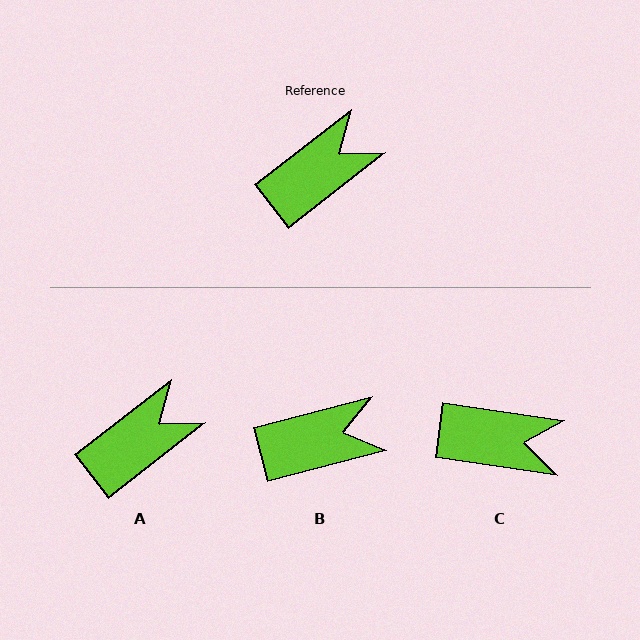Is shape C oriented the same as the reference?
No, it is off by about 46 degrees.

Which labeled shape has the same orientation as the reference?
A.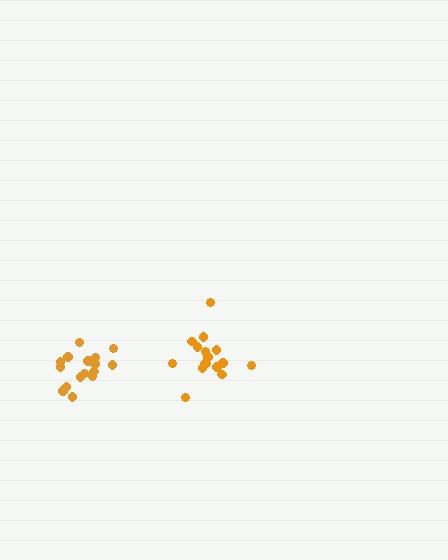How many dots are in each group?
Group 1: 16 dots, Group 2: 17 dots (33 total).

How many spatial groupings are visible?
There are 2 spatial groupings.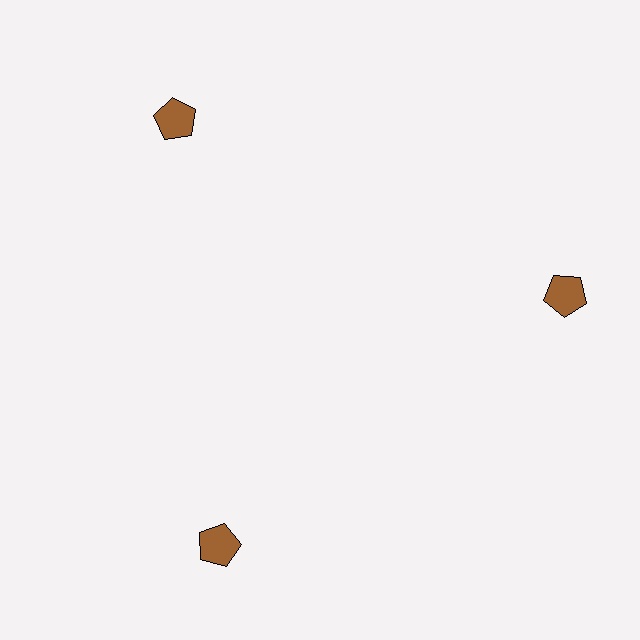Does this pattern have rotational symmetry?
Yes, this pattern has 3-fold rotational symmetry. It looks the same after rotating 120 degrees around the center.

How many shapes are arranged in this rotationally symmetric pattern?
There are 3 shapes, arranged in 3 groups of 1.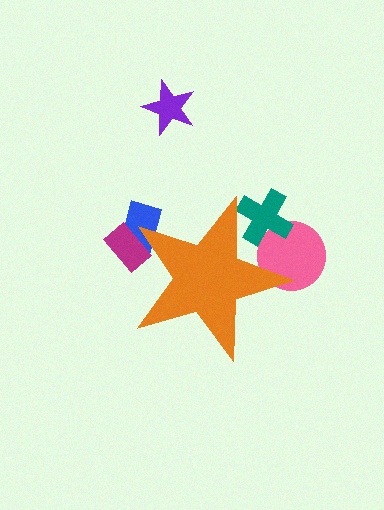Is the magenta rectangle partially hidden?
Yes, the magenta rectangle is partially hidden behind the orange star.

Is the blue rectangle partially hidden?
Yes, the blue rectangle is partially hidden behind the orange star.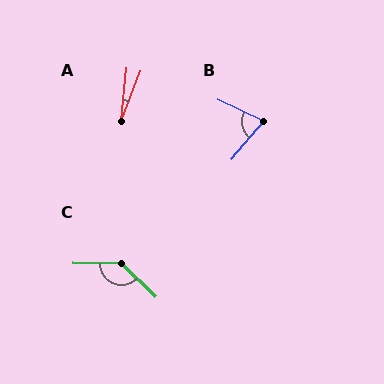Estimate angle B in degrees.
Approximately 74 degrees.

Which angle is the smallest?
A, at approximately 16 degrees.